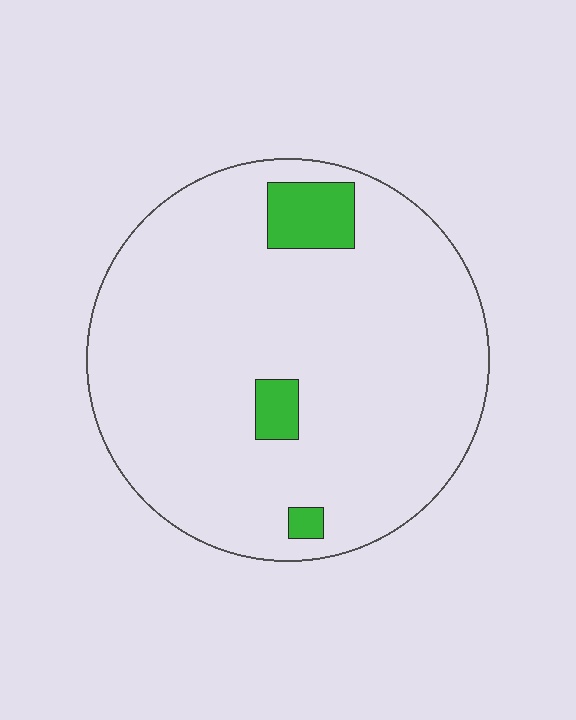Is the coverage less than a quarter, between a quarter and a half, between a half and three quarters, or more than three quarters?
Less than a quarter.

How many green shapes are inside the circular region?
3.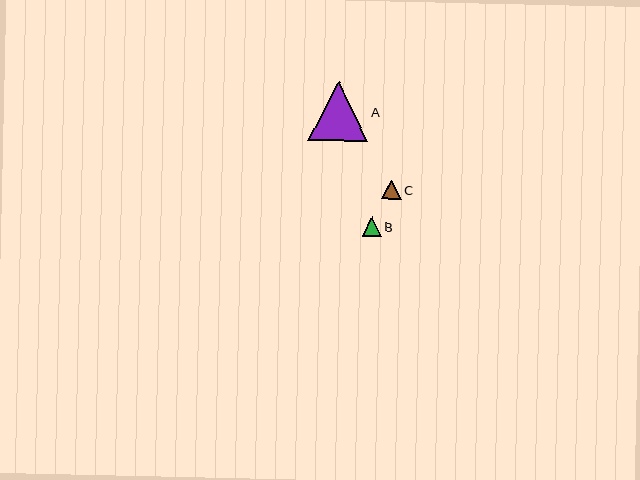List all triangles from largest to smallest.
From largest to smallest: A, C, B.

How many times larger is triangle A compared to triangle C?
Triangle A is approximately 3.0 times the size of triangle C.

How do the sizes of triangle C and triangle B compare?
Triangle C and triangle B are approximately the same size.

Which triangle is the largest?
Triangle A is the largest with a size of approximately 59 pixels.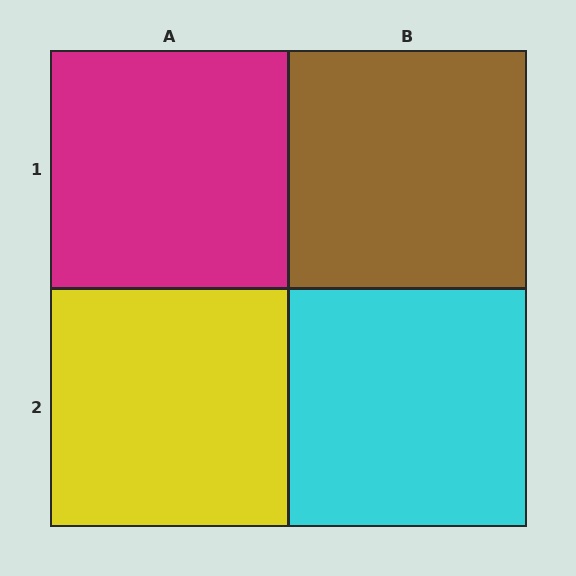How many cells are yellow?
1 cell is yellow.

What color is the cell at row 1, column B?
Brown.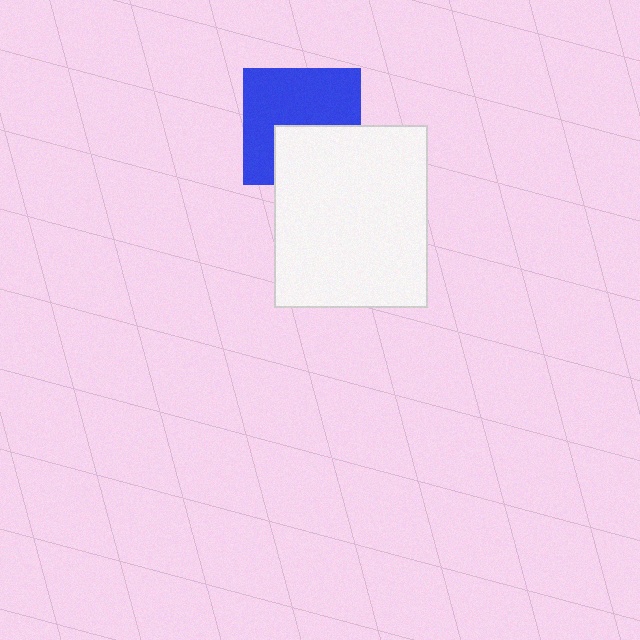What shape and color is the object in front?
The object in front is a white rectangle.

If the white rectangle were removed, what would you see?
You would see the complete blue square.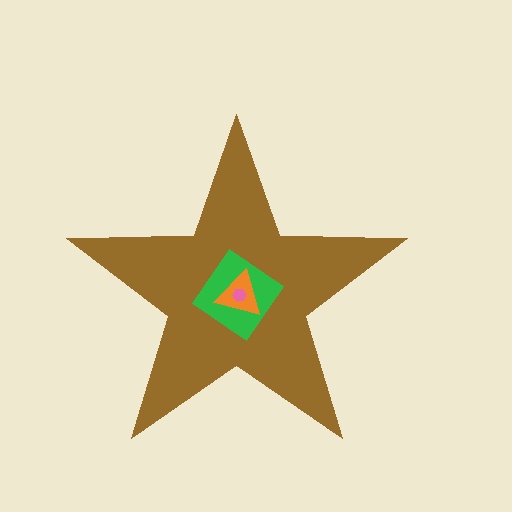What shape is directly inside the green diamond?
The orange triangle.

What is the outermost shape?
The brown star.